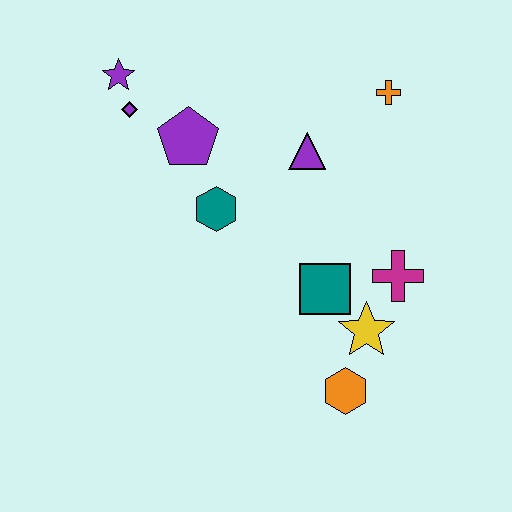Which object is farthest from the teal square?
The purple star is farthest from the teal square.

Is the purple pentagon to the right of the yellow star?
No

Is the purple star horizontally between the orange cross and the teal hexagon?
No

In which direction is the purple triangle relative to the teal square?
The purple triangle is above the teal square.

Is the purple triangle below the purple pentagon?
Yes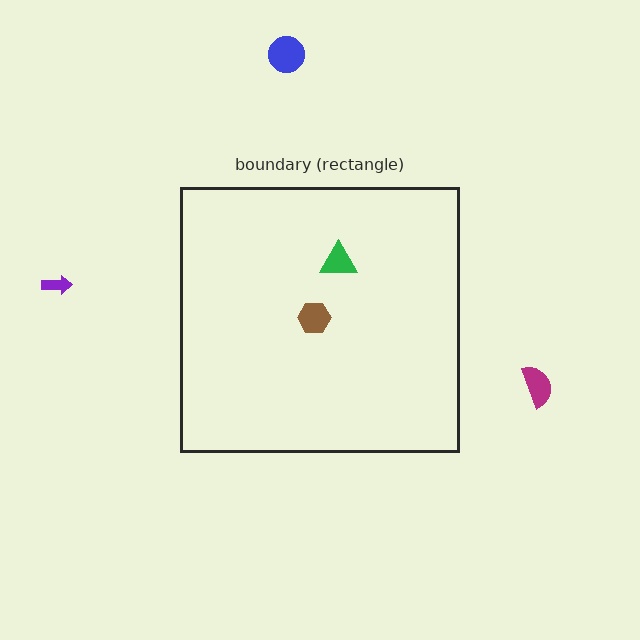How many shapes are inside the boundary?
2 inside, 3 outside.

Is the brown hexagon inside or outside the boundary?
Inside.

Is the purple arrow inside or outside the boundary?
Outside.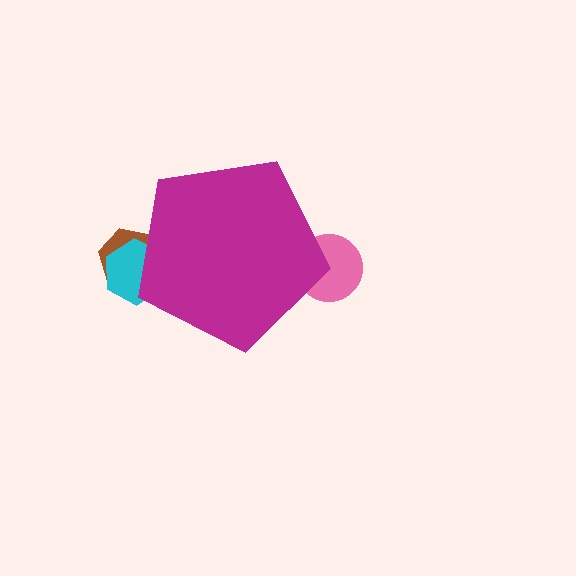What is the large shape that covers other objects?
A magenta pentagon.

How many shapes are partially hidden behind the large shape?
3 shapes are partially hidden.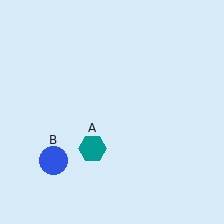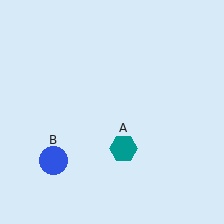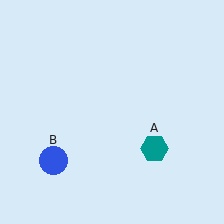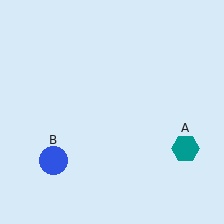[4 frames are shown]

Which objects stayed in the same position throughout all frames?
Blue circle (object B) remained stationary.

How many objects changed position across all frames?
1 object changed position: teal hexagon (object A).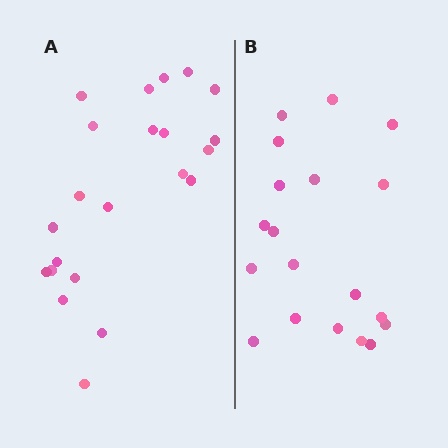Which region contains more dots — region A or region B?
Region A (the left region) has more dots.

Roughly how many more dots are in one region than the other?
Region A has just a few more — roughly 2 or 3 more dots than region B.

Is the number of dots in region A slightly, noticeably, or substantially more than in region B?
Region A has only slightly more — the two regions are fairly close. The ratio is roughly 1.2 to 1.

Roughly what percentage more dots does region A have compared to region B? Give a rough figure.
About 15% more.